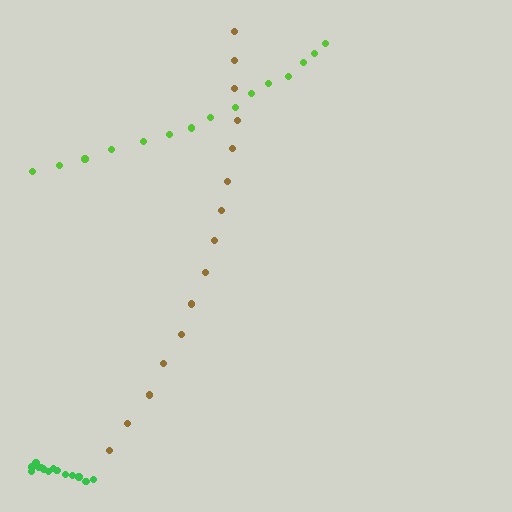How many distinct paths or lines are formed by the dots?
There are 3 distinct paths.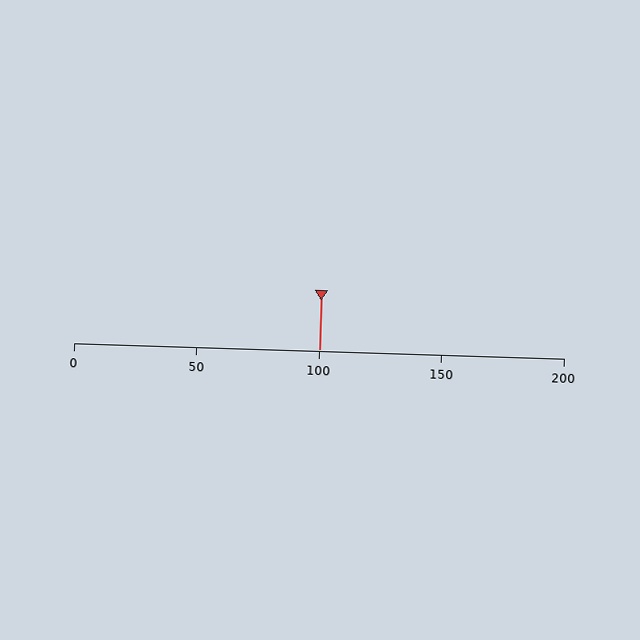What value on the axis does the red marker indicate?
The marker indicates approximately 100.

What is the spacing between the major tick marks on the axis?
The major ticks are spaced 50 apart.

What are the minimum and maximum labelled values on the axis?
The axis runs from 0 to 200.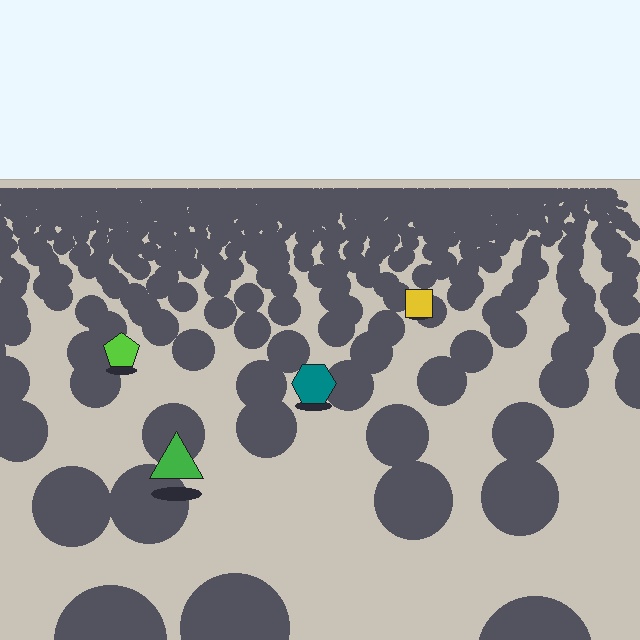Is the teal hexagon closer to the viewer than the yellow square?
Yes. The teal hexagon is closer — you can tell from the texture gradient: the ground texture is coarser near it.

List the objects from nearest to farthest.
From nearest to farthest: the green triangle, the teal hexagon, the lime pentagon, the yellow square.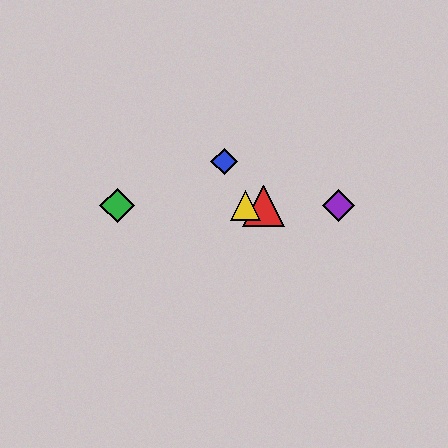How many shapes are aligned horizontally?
4 shapes (the red triangle, the green diamond, the yellow triangle, the purple diamond) are aligned horizontally.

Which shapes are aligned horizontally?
The red triangle, the green diamond, the yellow triangle, the purple diamond are aligned horizontally.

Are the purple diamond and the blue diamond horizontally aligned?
No, the purple diamond is at y≈206 and the blue diamond is at y≈161.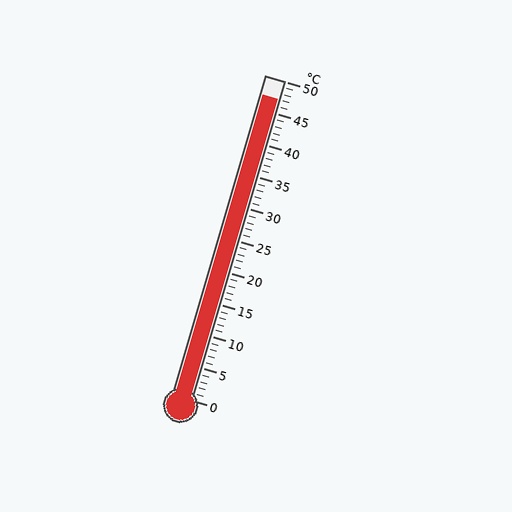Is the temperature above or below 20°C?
The temperature is above 20°C.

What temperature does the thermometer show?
The thermometer shows approximately 47°C.